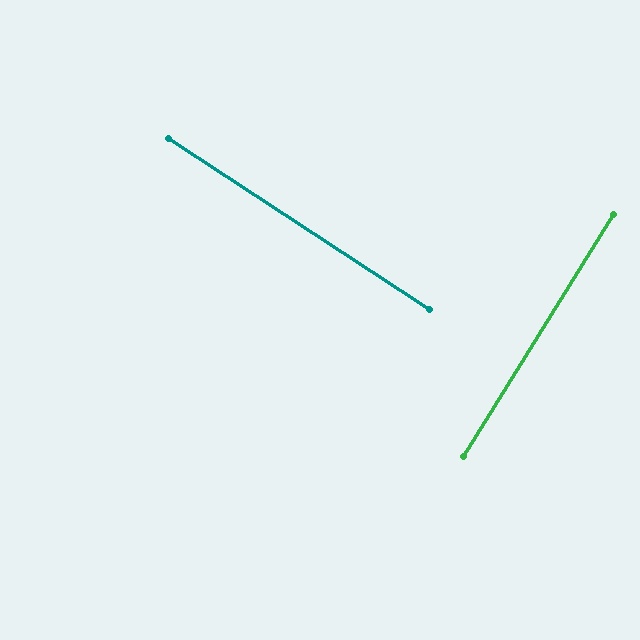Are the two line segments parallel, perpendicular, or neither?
Perpendicular — they meet at approximately 88°.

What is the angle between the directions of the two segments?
Approximately 88 degrees.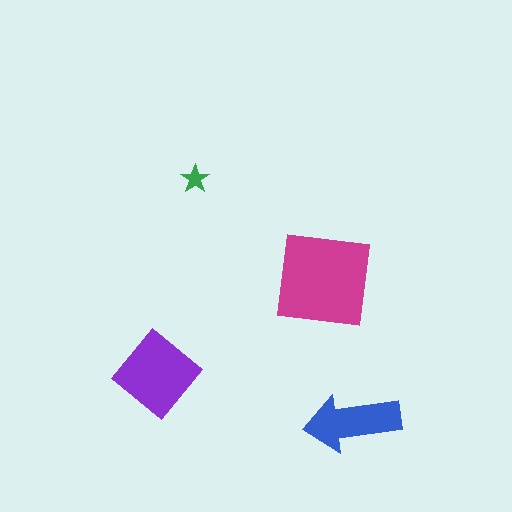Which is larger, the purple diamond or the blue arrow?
The purple diamond.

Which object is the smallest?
The green star.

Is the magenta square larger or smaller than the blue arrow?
Larger.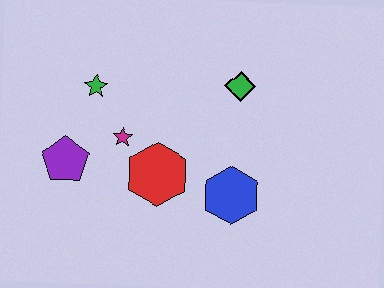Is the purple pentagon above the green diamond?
No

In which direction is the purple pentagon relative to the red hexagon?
The purple pentagon is to the left of the red hexagon.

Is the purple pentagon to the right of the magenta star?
No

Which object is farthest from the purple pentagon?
The green diamond is farthest from the purple pentagon.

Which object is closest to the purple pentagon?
The magenta star is closest to the purple pentagon.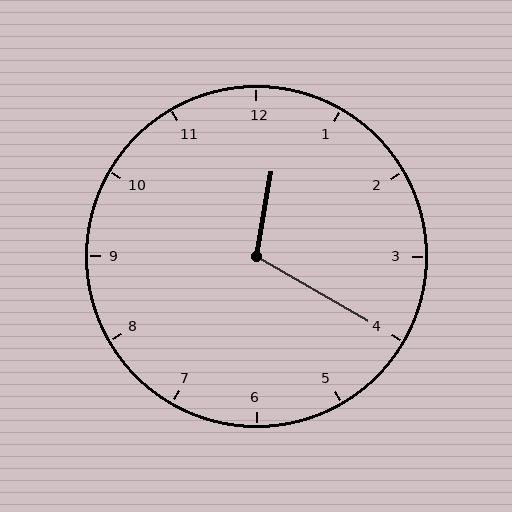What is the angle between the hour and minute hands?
Approximately 110 degrees.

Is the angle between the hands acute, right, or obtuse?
It is obtuse.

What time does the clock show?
12:20.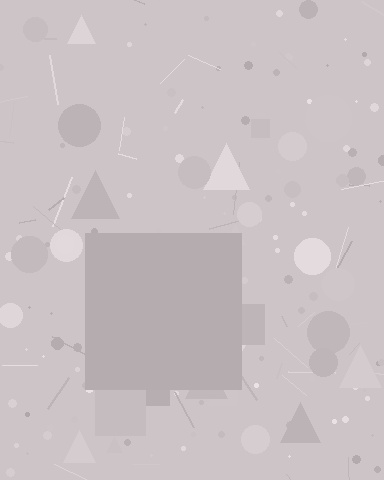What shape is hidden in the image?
A square is hidden in the image.